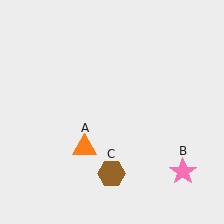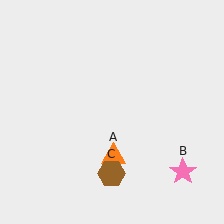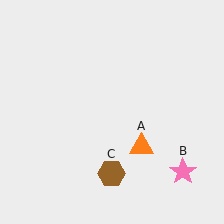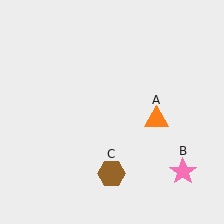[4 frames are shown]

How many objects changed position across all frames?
1 object changed position: orange triangle (object A).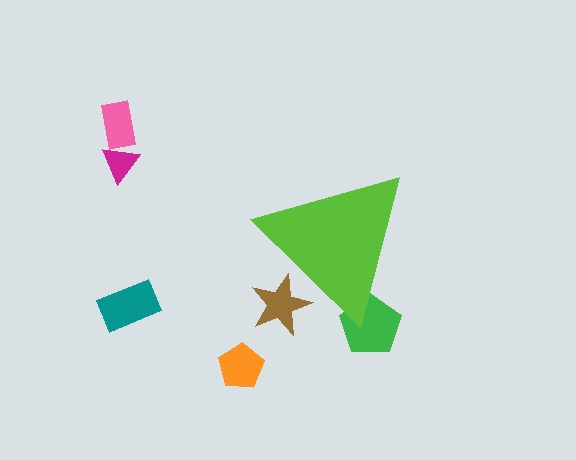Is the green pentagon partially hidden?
Yes, the green pentagon is partially hidden behind the lime triangle.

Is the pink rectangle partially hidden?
No, the pink rectangle is fully visible.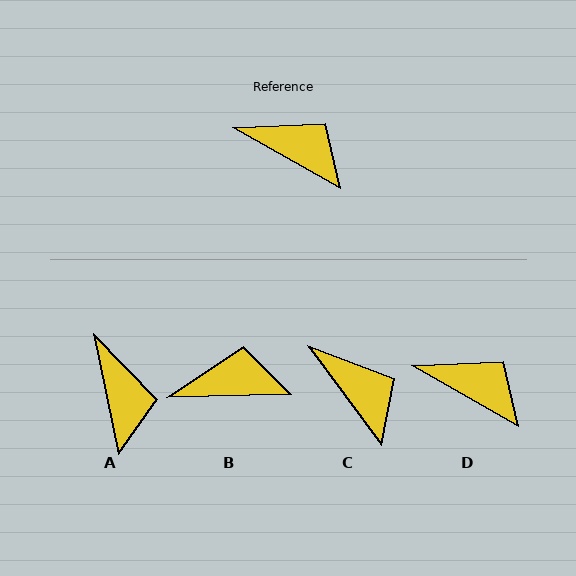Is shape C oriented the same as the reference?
No, it is off by about 24 degrees.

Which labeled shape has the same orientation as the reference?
D.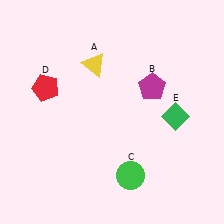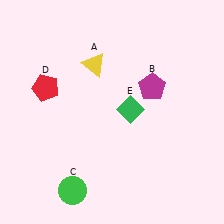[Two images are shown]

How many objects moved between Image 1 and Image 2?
2 objects moved between the two images.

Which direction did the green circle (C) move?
The green circle (C) moved left.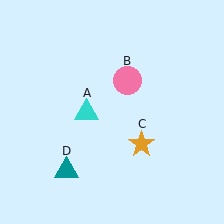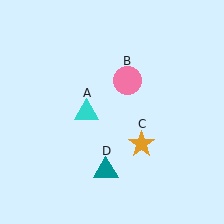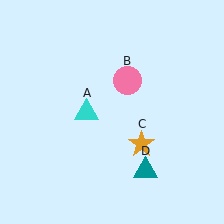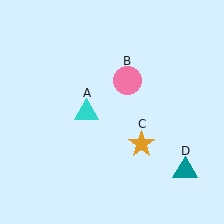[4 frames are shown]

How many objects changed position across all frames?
1 object changed position: teal triangle (object D).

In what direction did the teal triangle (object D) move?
The teal triangle (object D) moved right.